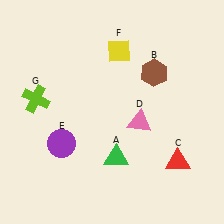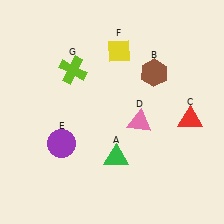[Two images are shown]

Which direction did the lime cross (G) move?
The lime cross (G) moved right.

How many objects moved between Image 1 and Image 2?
2 objects moved between the two images.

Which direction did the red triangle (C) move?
The red triangle (C) moved up.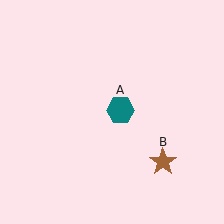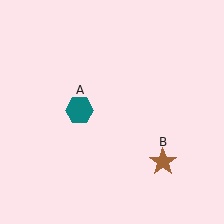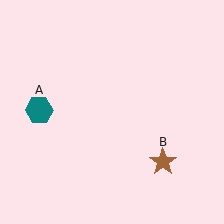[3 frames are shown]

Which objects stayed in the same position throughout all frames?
Brown star (object B) remained stationary.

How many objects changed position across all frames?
1 object changed position: teal hexagon (object A).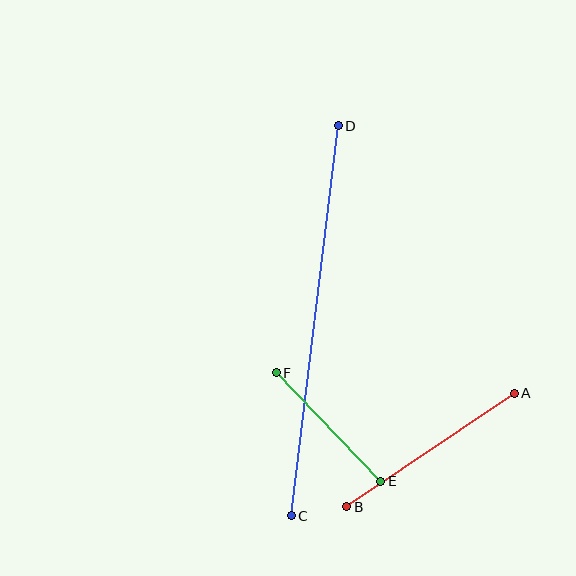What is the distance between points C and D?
The distance is approximately 393 pixels.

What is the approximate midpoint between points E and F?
The midpoint is at approximately (328, 427) pixels.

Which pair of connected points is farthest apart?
Points C and D are farthest apart.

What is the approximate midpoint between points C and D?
The midpoint is at approximately (315, 321) pixels.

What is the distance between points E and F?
The distance is approximately 151 pixels.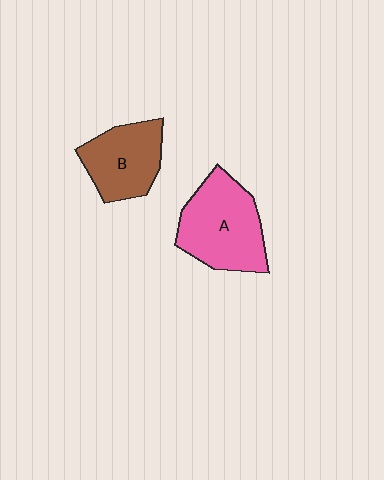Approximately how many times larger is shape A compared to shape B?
Approximately 1.3 times.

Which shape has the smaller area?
Shape B (brown).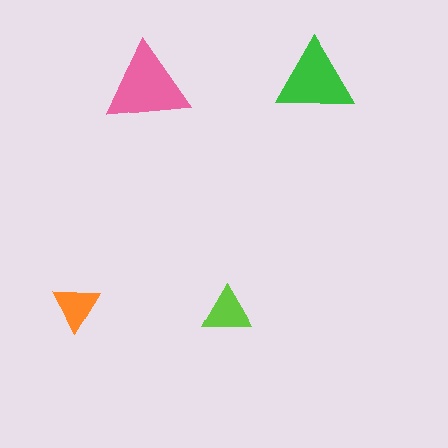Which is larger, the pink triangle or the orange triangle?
The pink one.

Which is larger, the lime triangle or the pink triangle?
The pink one.